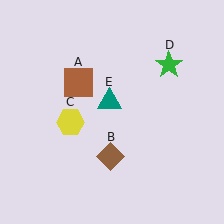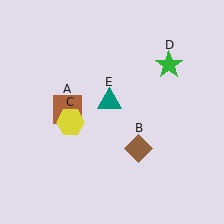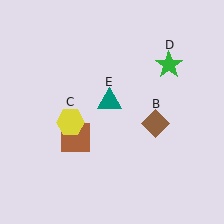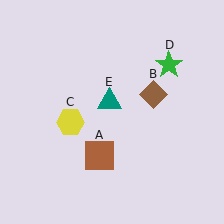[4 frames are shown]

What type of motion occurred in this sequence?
The brown square (object A), brown diamond (object B) rotated counterclockwise around the center of the scene.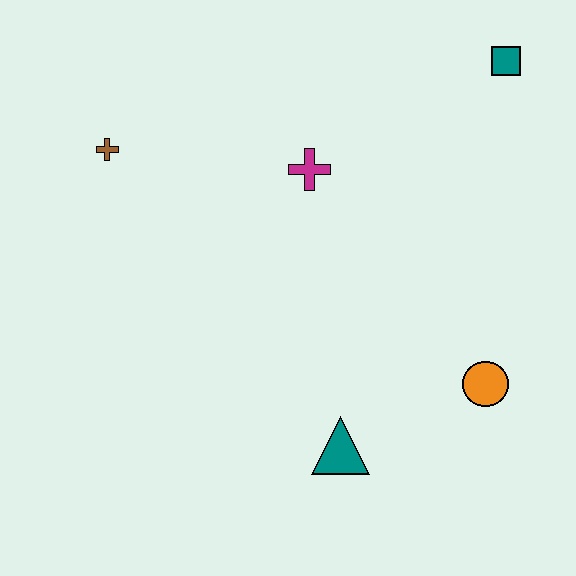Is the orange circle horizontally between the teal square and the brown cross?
Yes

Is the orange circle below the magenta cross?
Yes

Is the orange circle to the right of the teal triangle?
Yes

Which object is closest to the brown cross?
The magenta cross is closest to the brown cross.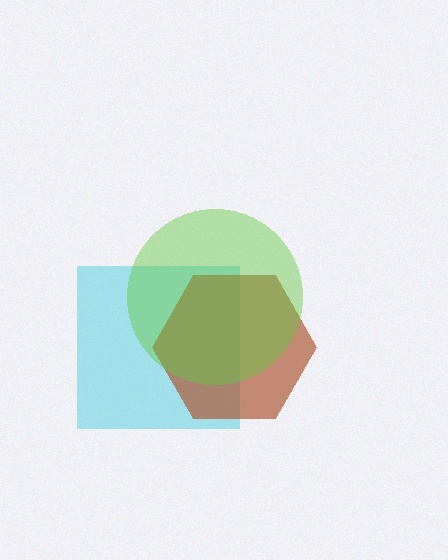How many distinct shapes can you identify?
There are 3 distinct shapes: a cyan square, a brown hexagon, a lime circle.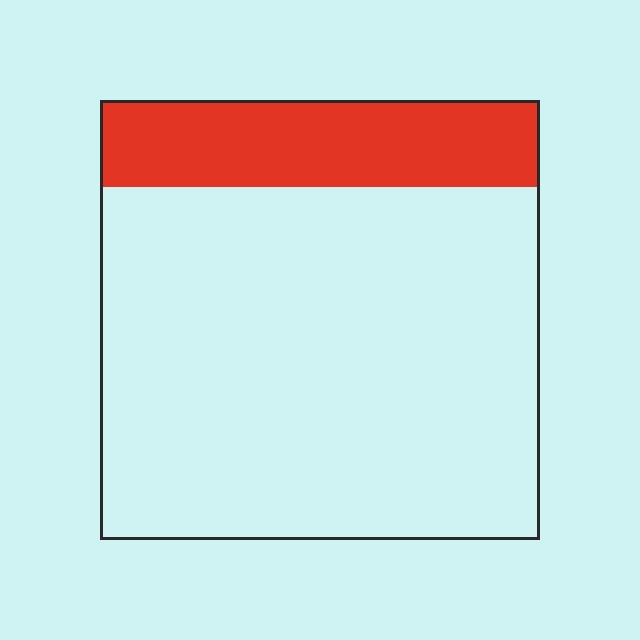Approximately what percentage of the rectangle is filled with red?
Approximately 20%.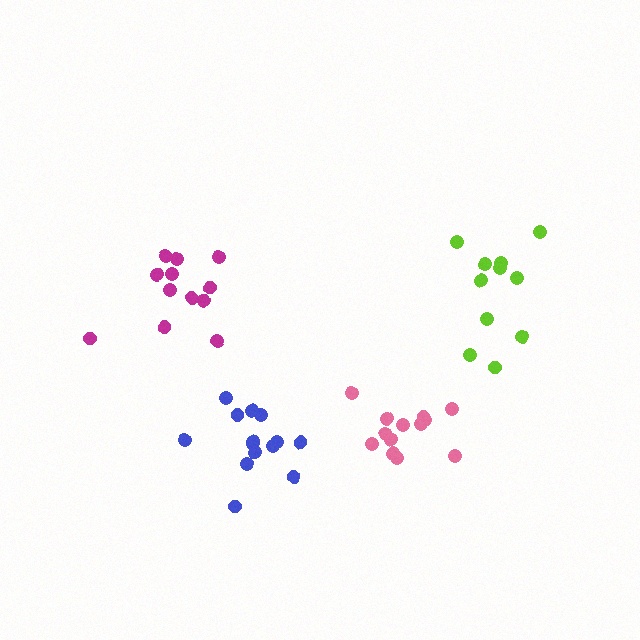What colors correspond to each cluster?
The clusters are colored: lime, pink, blue, magenta.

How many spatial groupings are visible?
There are 4 spatial groupings.